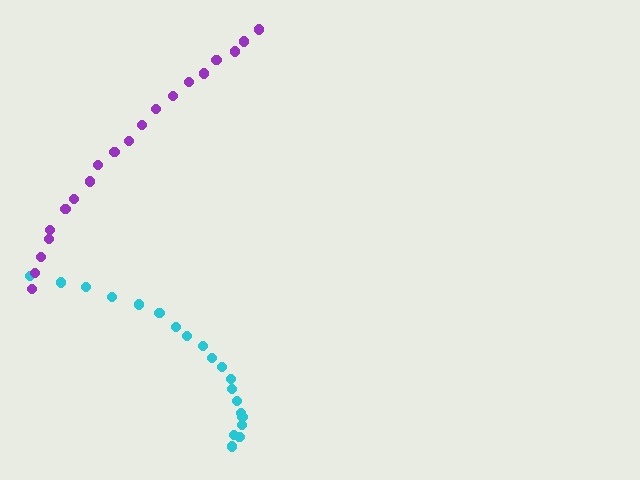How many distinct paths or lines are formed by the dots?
There are 2 distinct paths.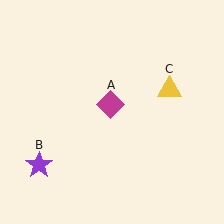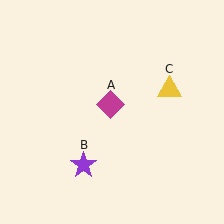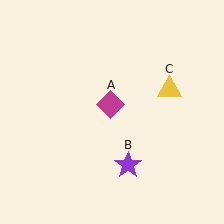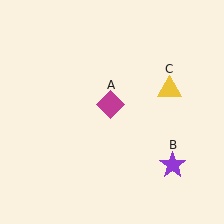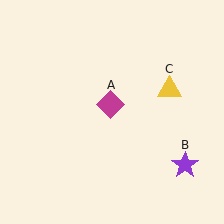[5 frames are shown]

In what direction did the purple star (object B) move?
The purple star (object B) moved right.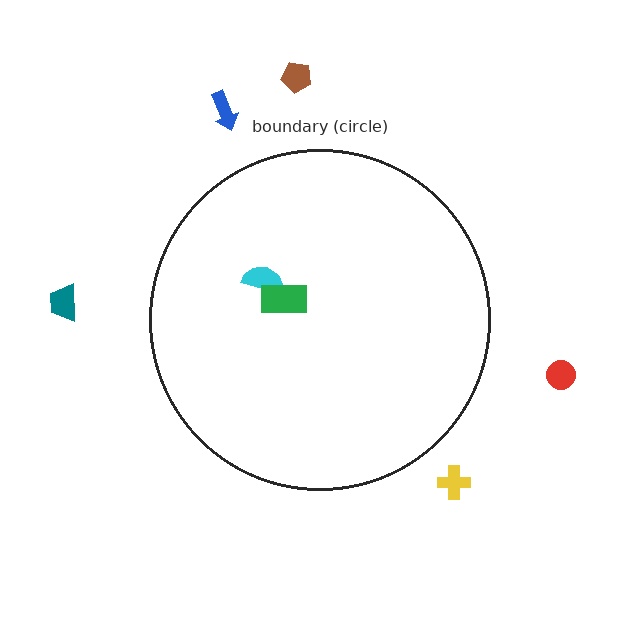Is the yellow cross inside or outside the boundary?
Outside.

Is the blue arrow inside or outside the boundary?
Outside.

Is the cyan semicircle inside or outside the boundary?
Inside.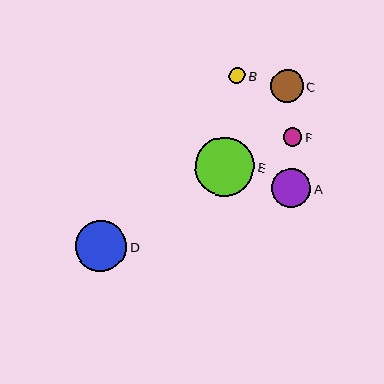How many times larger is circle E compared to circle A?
Circle E is approximately 1.5 times the size of circle A.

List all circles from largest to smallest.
From largest to smallest: E, D, A, C, F, B.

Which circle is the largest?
Circle E is the largest with a size of approximately 59 pixels.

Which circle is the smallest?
Circle B is the smallest with a size of approximately 16 pixels.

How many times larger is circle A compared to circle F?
Circle A is approximately 2.1 times the size of circle F.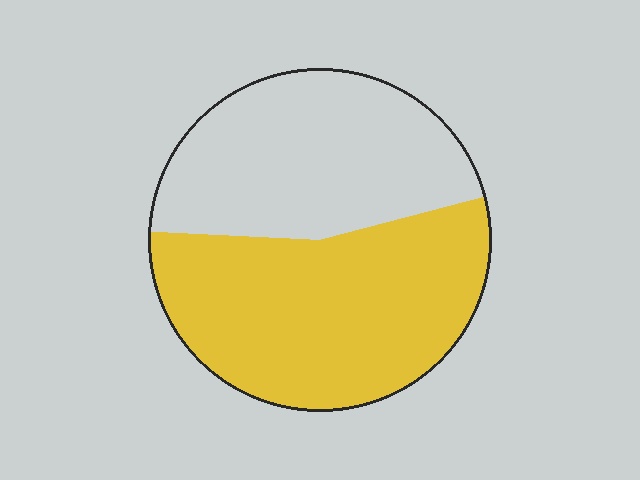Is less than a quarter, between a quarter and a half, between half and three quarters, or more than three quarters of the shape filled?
Between half and three quarters.